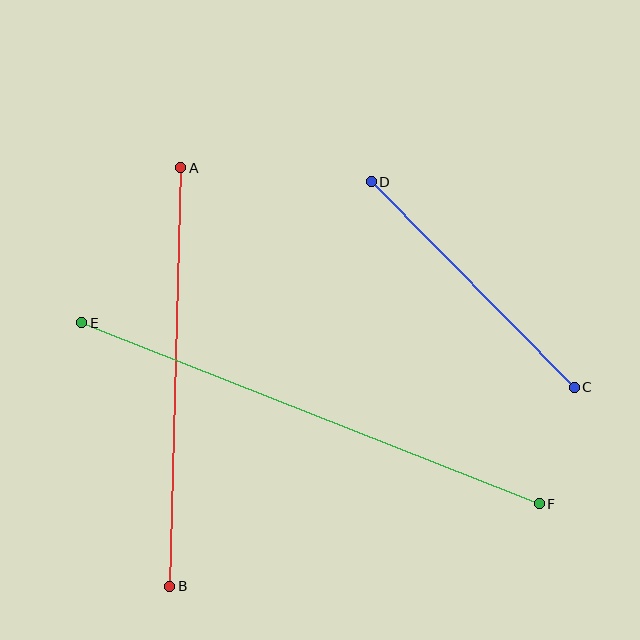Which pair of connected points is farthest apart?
Points E and F are farthest apart.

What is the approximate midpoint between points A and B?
The midpoint is at approximately (175, 377) pixels.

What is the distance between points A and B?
The distance is approximately 419 pixels.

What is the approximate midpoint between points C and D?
The midpoint is at approximately (473, 285) pixels.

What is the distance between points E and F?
The distance is approximately 492 pixels.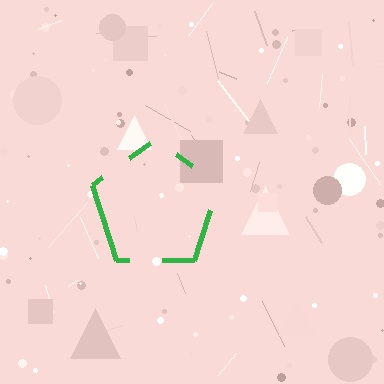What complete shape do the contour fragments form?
The contour fragments form a pentagon.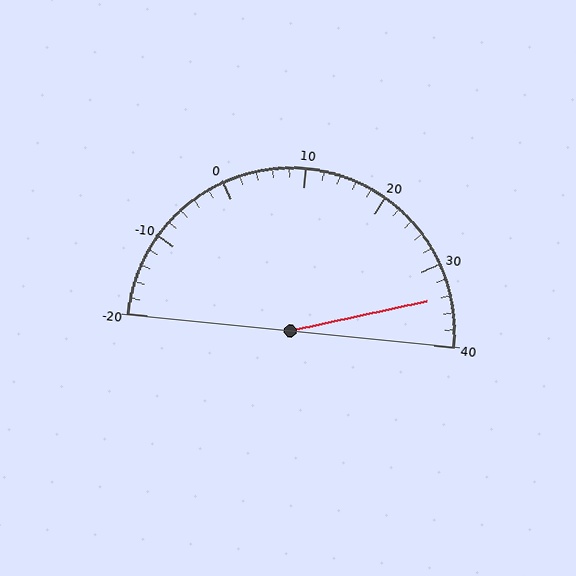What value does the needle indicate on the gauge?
The needle indicates approximately 34.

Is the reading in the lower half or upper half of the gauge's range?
The reading is in the upper half of the range (-20 to 40).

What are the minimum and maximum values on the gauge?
The gauge ranges from -20 to 40.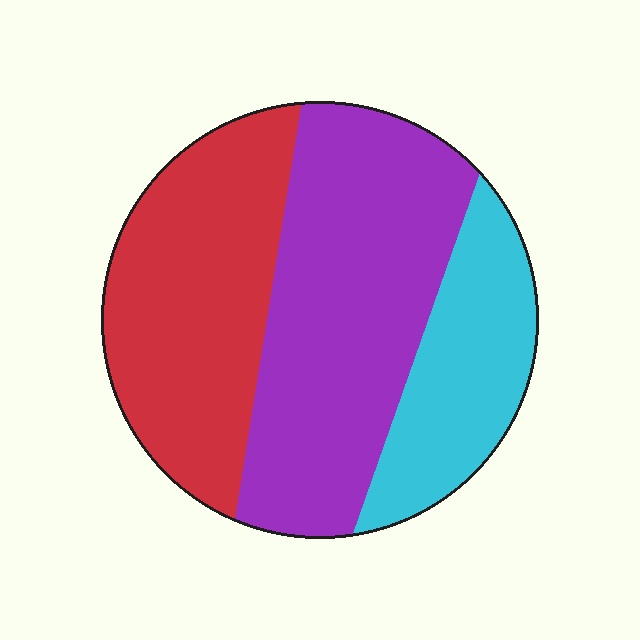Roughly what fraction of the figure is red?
Red covers about 35% of the figure.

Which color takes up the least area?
Cyan, at roughly 20%.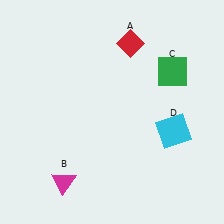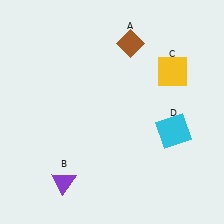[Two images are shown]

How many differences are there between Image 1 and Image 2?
There are 3 differences between the two images.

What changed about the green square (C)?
In Image 1, C is green. In Image 2, it changed to yellow.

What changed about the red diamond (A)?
In Image 1, A is red. In Image 2, it changed to brown.